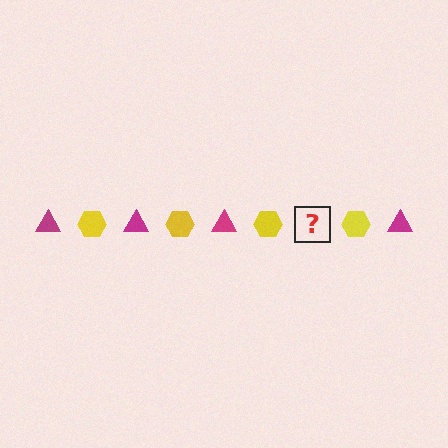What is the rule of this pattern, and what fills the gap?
The rule is that the pattern alternates between magenta triangle and yellow hexagon. The gap should be filled with a magenta triangle.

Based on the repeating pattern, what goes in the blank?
The blank should be a magenta triangle.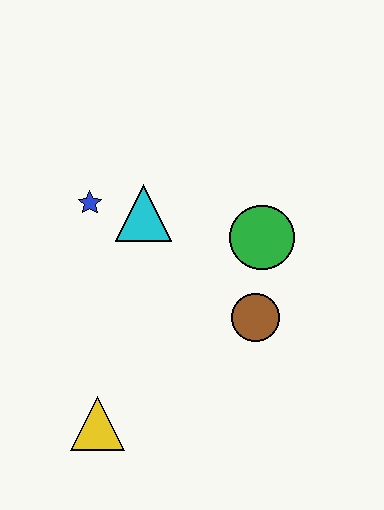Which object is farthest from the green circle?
The yellow triangle is farthest from the green circle.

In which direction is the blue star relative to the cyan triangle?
The blue star is to the left of the cyan triangle.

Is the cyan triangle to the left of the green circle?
Yes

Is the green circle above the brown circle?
Yes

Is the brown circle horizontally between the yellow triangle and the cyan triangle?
No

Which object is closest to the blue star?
The cyan triangle is closest to the blue star.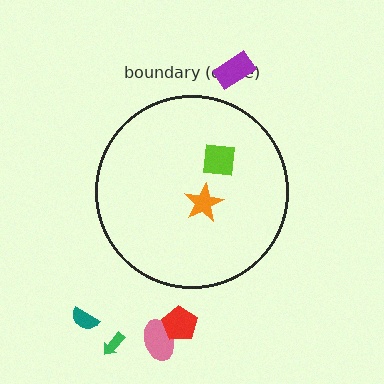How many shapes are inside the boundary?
2 inside, 5 outside.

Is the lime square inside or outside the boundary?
Inside.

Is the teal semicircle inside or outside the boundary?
Outside.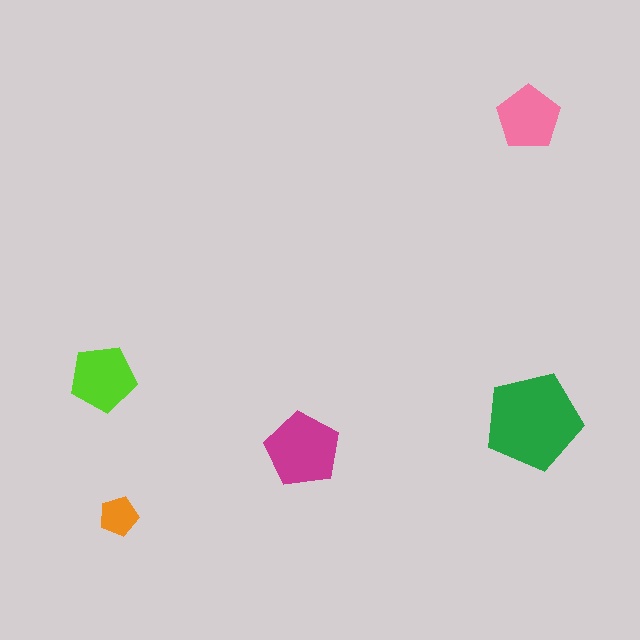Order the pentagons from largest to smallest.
the green one, the magenta one, the lime one, the pink one, the orange one.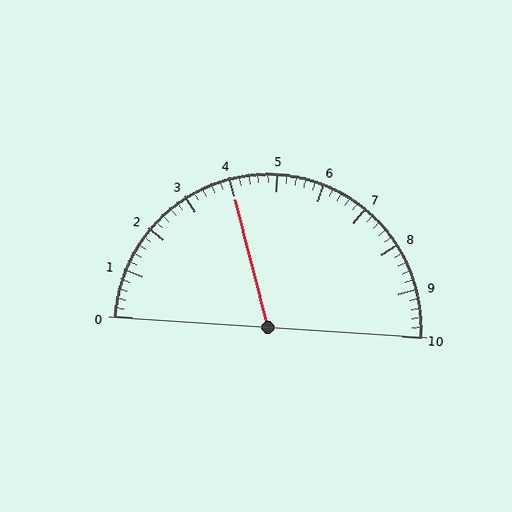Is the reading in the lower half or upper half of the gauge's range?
The reading is in the lower half of the range (0 to 10).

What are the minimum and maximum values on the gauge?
The gauge ranges from 0 to 10.